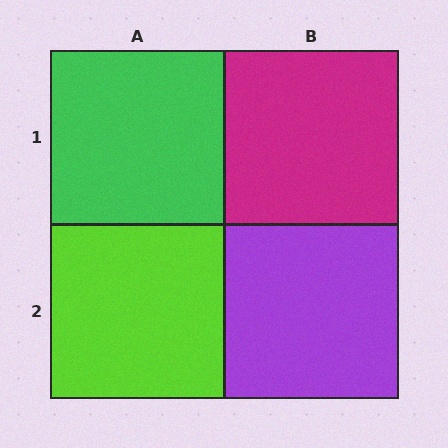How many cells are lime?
1 cell is lime.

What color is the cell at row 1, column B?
Magenta.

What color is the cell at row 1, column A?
Green.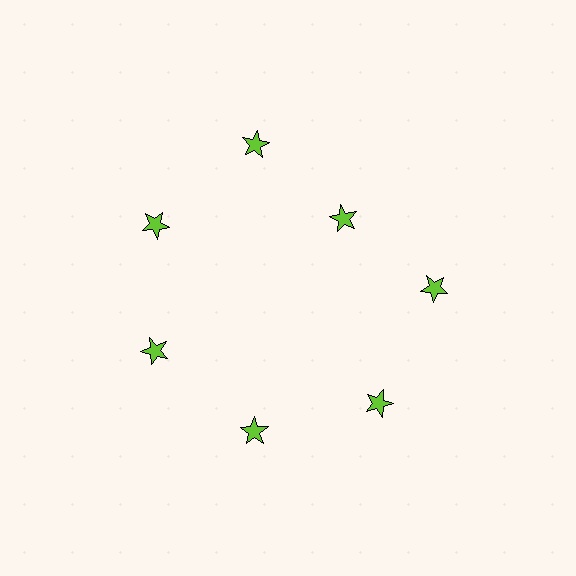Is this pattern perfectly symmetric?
No. The 7 lime stars are arranged in a ring, but one element near the 1 o'clock position is pulled inward toward the center, breaking the 7-fold rotational symmetry.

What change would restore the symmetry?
The symmetry would be restored by moving it outward, back onto the ring so that all 7 stars sit at equal angles and equal distance from the center.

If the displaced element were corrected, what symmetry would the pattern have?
It would have 7-fold rotational symmetry — the pattern would map onto itself every 51 degrees.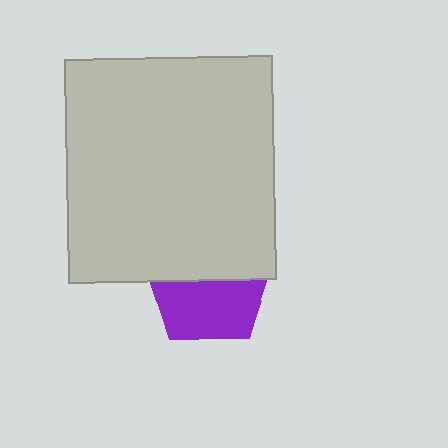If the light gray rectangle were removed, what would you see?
You would see the complete purple pentagon.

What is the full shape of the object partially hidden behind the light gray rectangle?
The partially hidden object is a purple pentagon.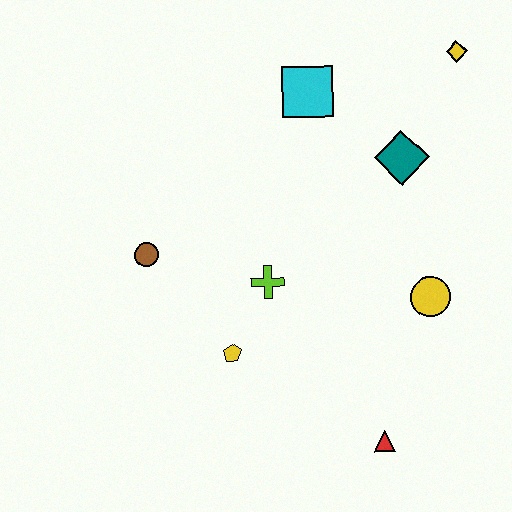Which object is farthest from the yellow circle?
The brown circle is farthest from the yellow circle.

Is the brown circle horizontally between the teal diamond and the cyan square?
No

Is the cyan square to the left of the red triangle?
Yes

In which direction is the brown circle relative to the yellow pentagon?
The brown circle is above the yellow pentagon.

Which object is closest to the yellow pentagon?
The lime cross is closest to the yellow pentagon.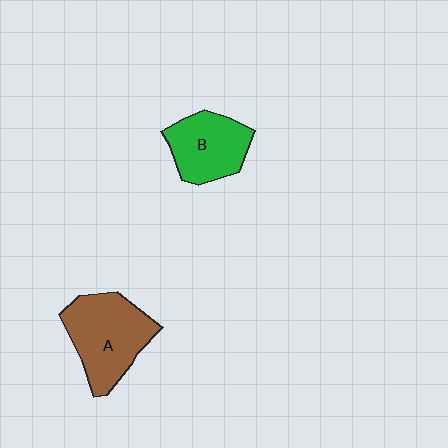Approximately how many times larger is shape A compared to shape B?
Approximately 1.3 times.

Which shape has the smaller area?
Shape B (green).